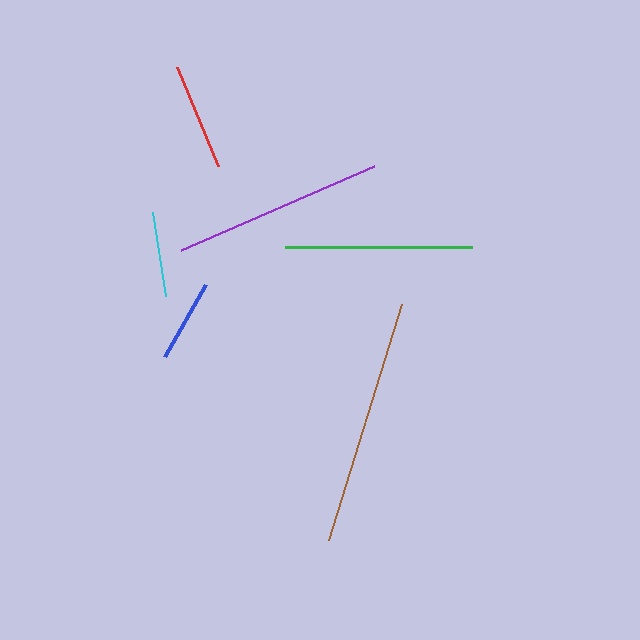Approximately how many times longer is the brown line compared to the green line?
The brown line is approximately 1.3 times the length of the green line.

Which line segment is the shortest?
The blue line is the shortest at approximately 83 pixels.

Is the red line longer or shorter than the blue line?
The red line is longer than the blue line.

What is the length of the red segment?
The red segment is approximately 107 pixels long.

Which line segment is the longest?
The brown line is the longest at approximately 247 pixels.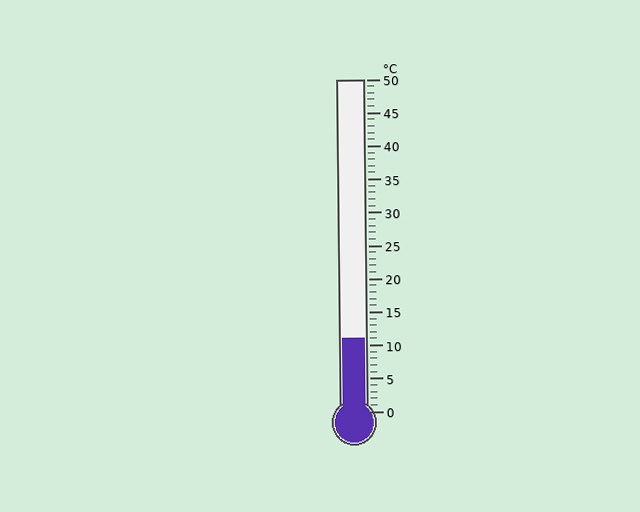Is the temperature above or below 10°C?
The temperature is above 10°C.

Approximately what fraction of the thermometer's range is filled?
The thermometer is filled to approximately 20% of its range.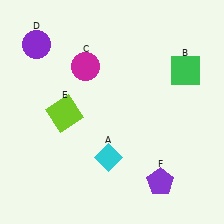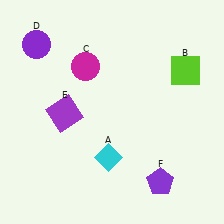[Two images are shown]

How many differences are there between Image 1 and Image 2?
There are 2 differences between the two images.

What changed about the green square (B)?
In Image 1, B is green. In Image 2, it changed to lime.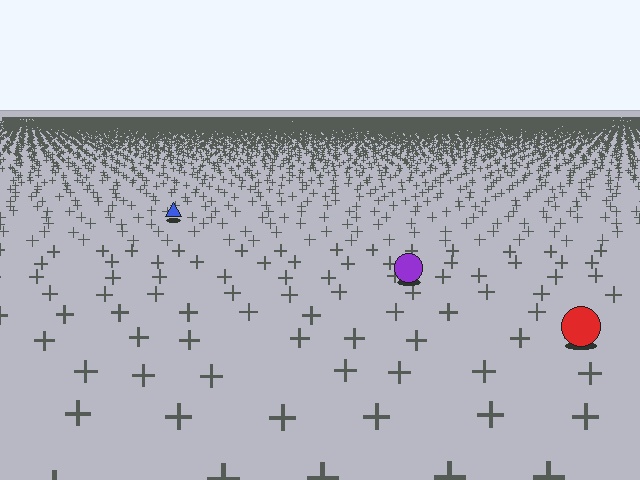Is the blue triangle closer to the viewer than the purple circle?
No. The purple circle is closer — you can tell from the texture gradient: the ground texture is coarser near it.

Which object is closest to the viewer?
The red circle is closest. The texture marks near it are larger and more spread out.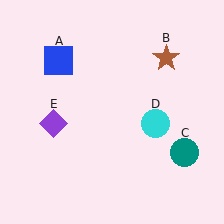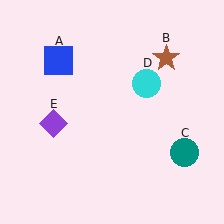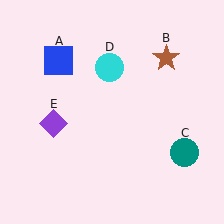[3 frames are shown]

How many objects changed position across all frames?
1 object changed position: cyan circle (object D).